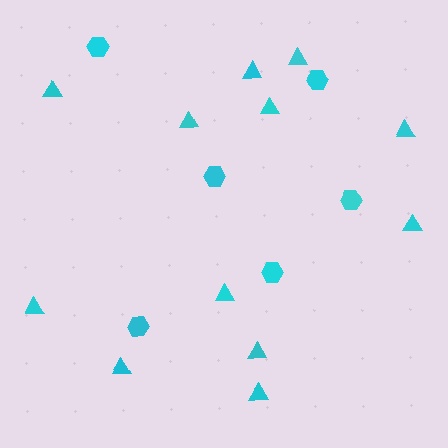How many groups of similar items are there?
There are 2 groups: one group of hexagons (6) and one group of triangles (12).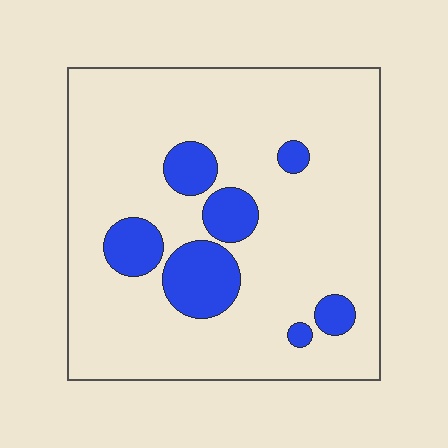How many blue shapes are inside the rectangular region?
7.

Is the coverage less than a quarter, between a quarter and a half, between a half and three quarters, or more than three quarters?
Less than a quarter.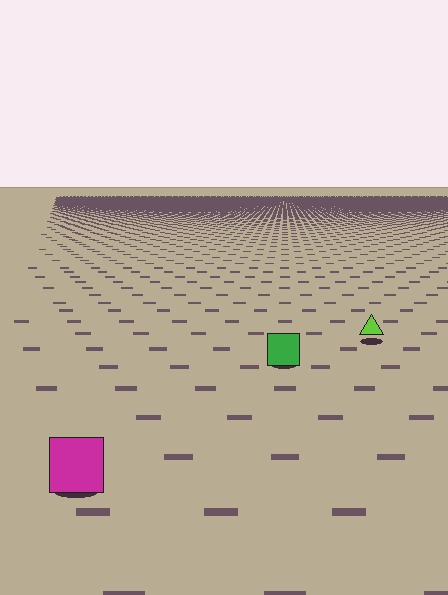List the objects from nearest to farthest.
From nearest to farthest: the magenta square, the green square, the lime triangle.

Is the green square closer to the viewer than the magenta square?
No. The magenta square is closer — you can tell from the texture gradient: the ground texture is coarser near it.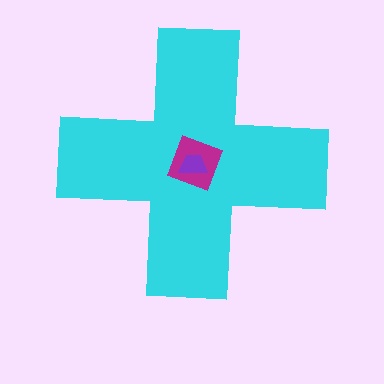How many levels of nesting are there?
3.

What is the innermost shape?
The purple trapezoid.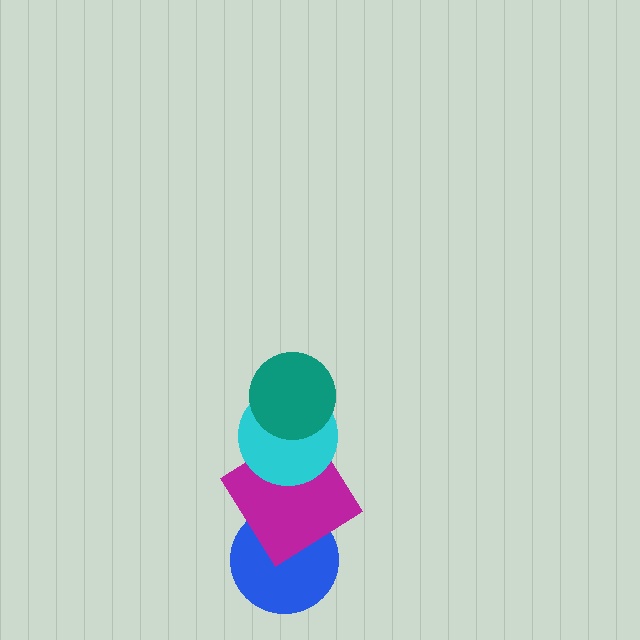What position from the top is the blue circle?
The blue circle is 4th from the top.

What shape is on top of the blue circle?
The magenta diamond is on top of the blue circle.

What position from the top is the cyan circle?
The cyan circle is 2nd from the top.